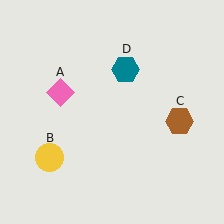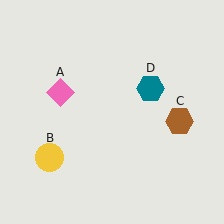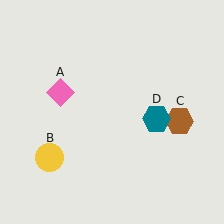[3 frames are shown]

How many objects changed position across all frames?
1 object changed position: teal hexagon (object D).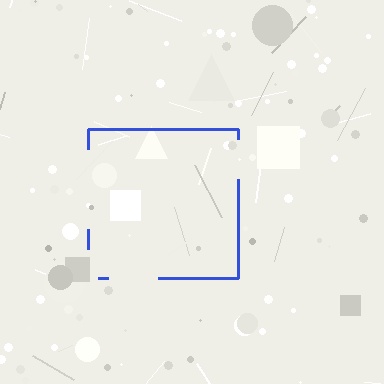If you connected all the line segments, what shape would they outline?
They would outline a square.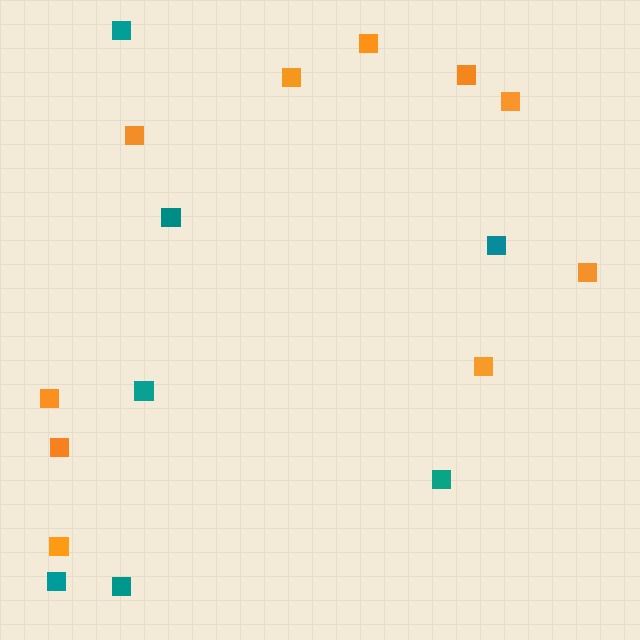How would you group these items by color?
There are 2 groups: one group of orange squares (10) and one group of teal squares (7).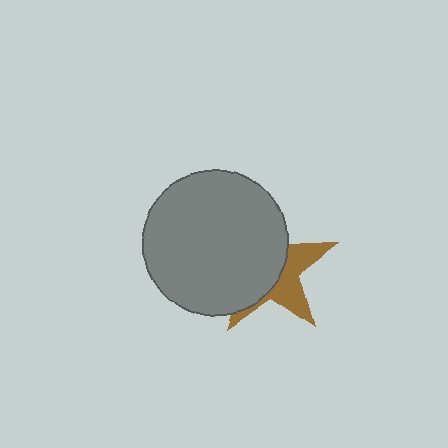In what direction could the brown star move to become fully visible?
The brown star could move right. That would shift it out from behind the gray circle entirely.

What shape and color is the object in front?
The object in front is a gray circle.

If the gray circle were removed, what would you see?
You would see the complete brown star.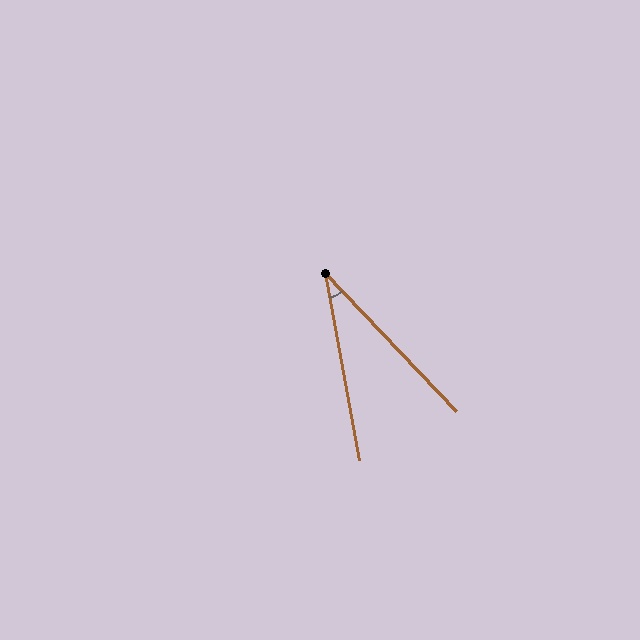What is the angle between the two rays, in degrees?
Approximately 33 degrees.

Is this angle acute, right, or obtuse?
It is acute.